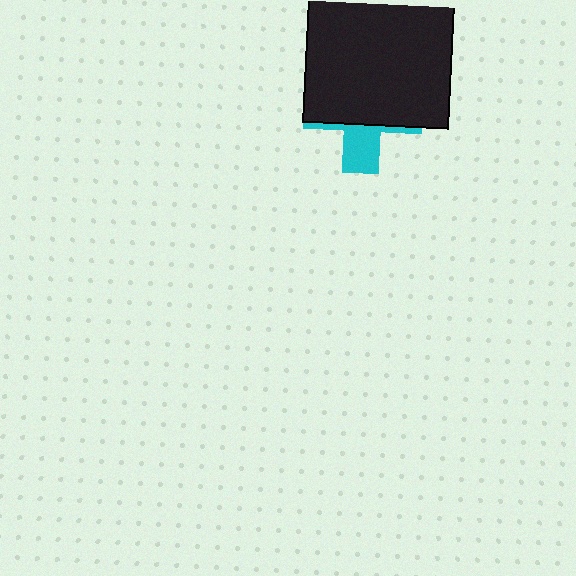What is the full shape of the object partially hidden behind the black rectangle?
The partially hidden object is a cyan cross.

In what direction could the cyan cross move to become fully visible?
The cyan cross could move down. That would shift it out from behind the black rectangle entirely.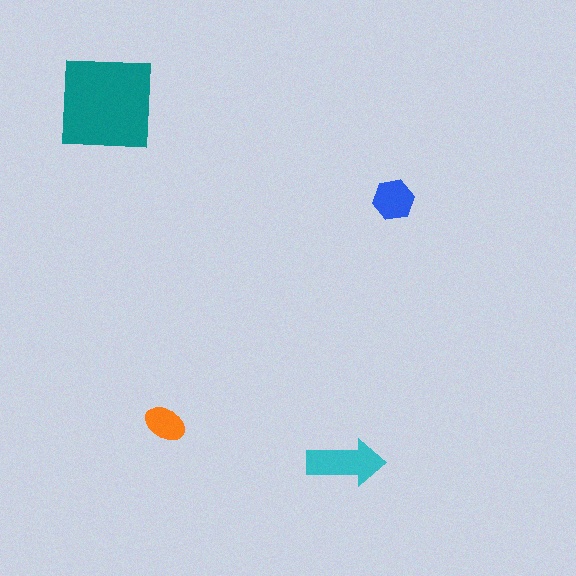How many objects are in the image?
There are 4 objects in the image.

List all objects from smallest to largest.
The orange ellipse, the blue hexagon, the cyan arrow, the teal square.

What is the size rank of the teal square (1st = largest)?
1st.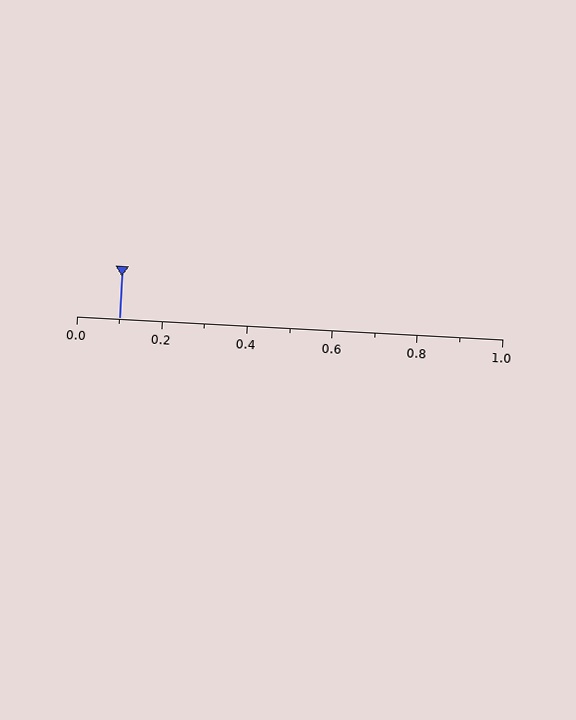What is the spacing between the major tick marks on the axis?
The major ticks are spaced 0.2 apart.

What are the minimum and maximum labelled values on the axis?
The axis runs from 0.0 to 1.0.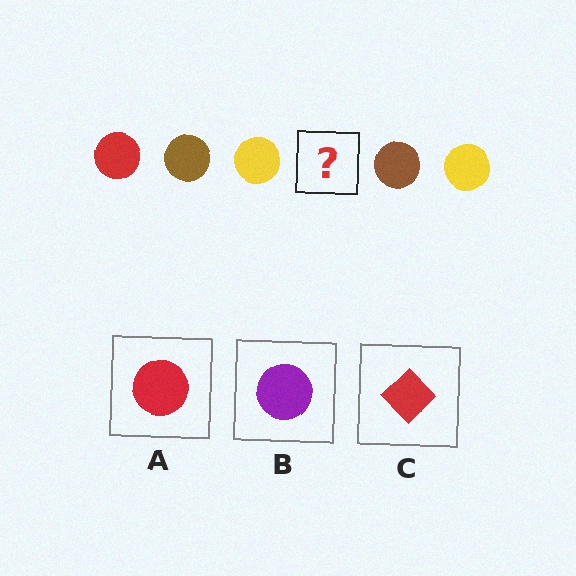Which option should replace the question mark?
Option A.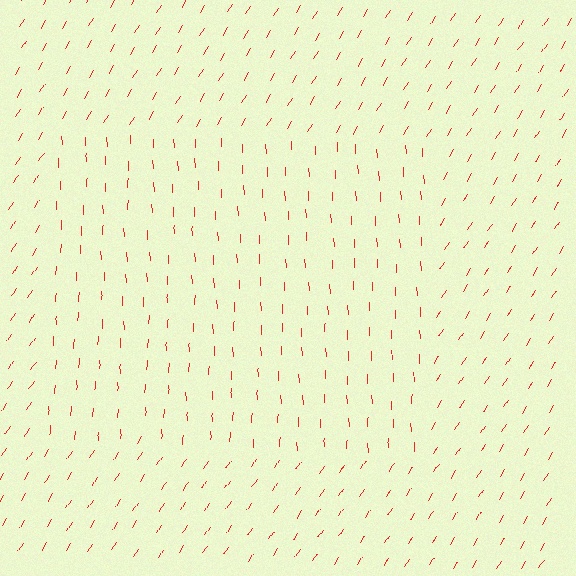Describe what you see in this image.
The image is filled with small red line segments. A rectangle region in the image has lines oriented differently from the surrounding lines, creating a visible texture boundary.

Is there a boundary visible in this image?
Yes, there is a texture boundary formed by a change in line orientation.